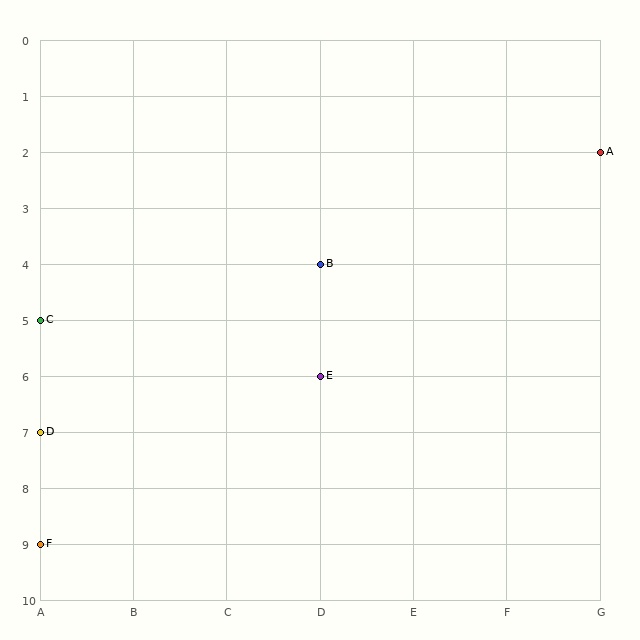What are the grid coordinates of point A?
Point A is at grid coordinates (G, 2).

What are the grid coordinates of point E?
Point E is at grid coordinates (D, 6).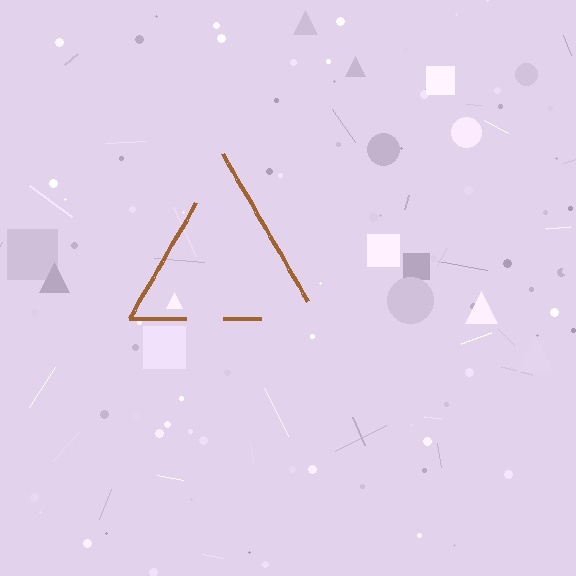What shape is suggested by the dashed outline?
The dashed outline suggests a triangle.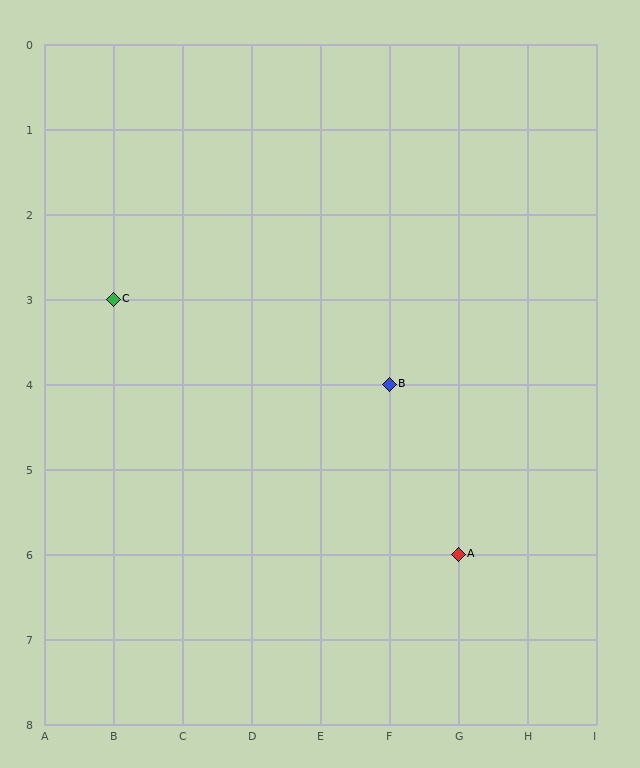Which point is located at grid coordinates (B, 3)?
Point C is at (B, 3).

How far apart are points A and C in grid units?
Points A and C are 5 columns and 3 rows apart (about 5.8 grid units diagonally).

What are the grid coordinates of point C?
Point C is at grid coordinates (B, 3).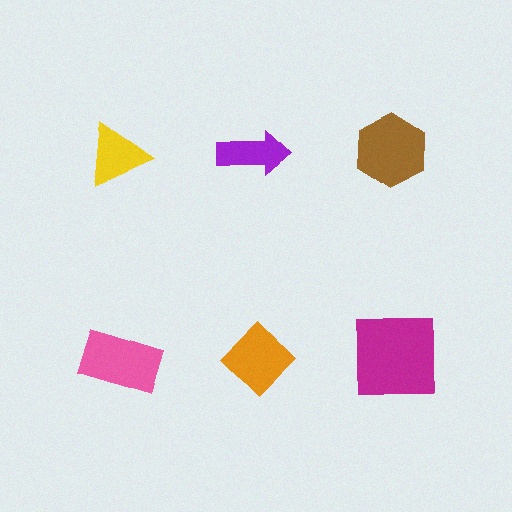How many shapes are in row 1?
3 shapes.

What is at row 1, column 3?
A brown hexagon.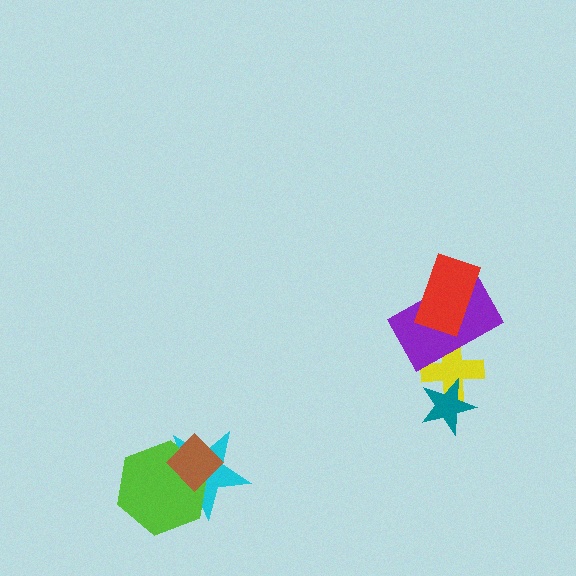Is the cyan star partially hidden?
Yes, it is partially covered by another shape.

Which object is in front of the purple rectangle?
The red rectangle is in front of the purple rectangle.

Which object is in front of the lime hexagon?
The brown diamond is in front of the lime hexagon.